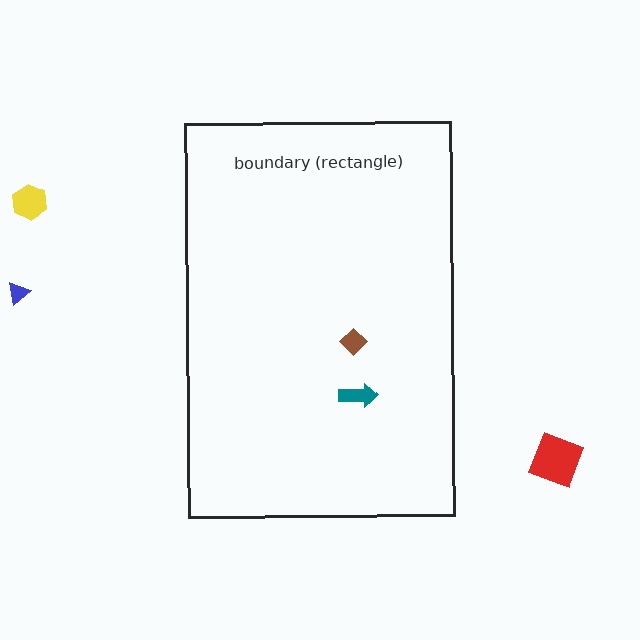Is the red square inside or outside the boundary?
Outside.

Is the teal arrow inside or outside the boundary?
Inside.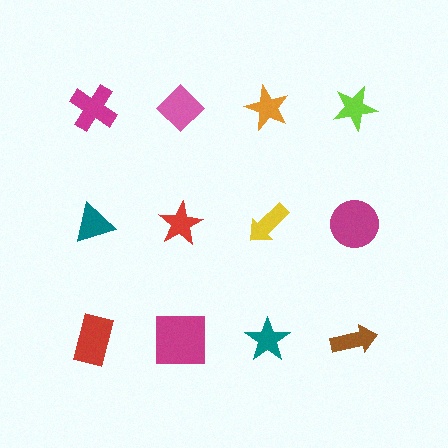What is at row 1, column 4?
A lime star.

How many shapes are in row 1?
4 shapes.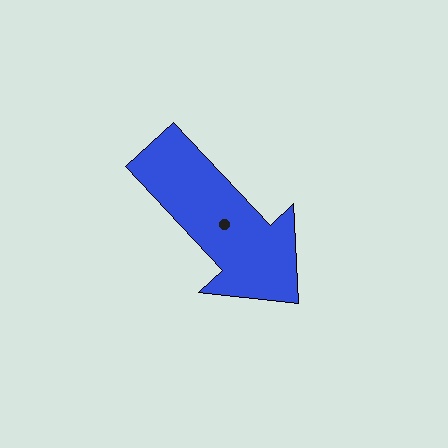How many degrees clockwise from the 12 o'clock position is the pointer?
Approximately 137 degrees.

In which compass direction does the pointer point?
Southeast.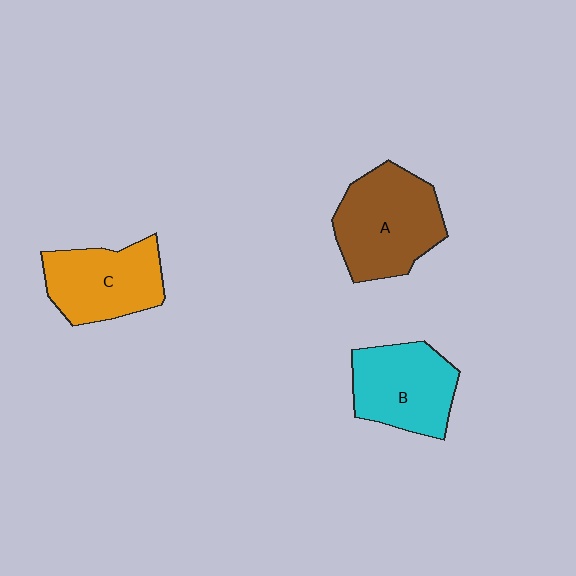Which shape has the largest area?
Shape A (brown).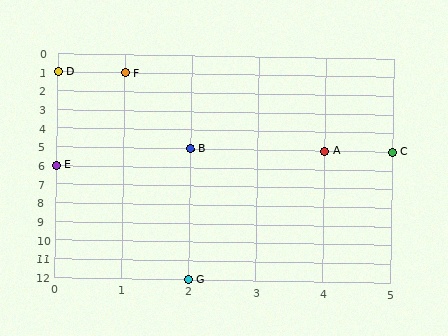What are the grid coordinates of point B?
Point B is at grid coordinates (2, 5).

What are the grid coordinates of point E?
Point E is at grid coordinates (0, 6).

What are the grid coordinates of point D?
Point D is at grid coordinates (0, 1).